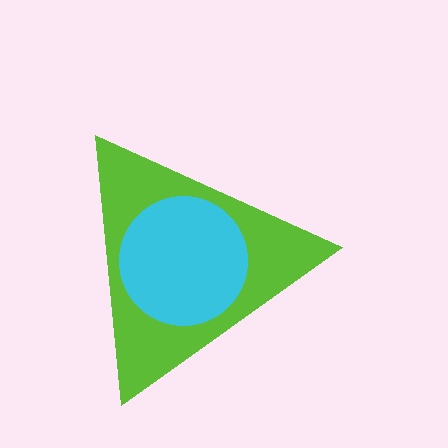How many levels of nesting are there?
2.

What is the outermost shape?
The lime triangle.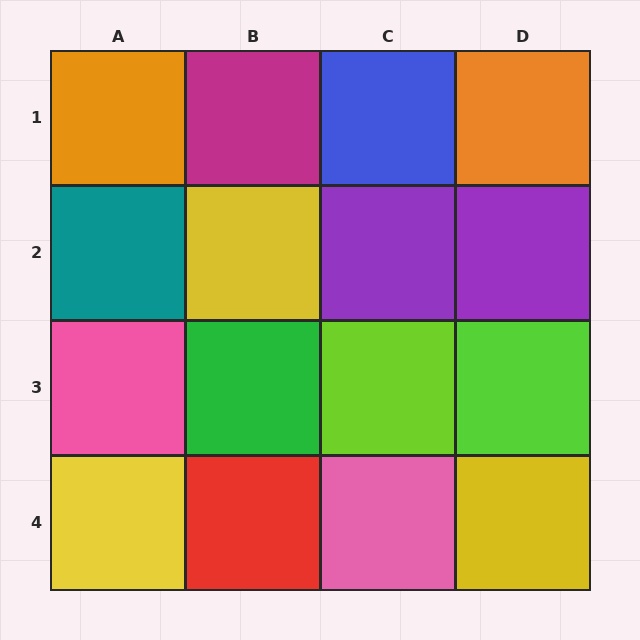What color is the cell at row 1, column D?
Orange.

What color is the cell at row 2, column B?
Yellow.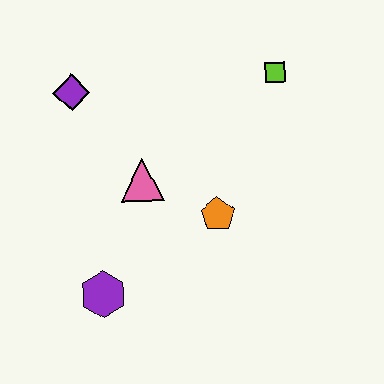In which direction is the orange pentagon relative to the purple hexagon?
The orange pentagon is to the right of the purple hexagon.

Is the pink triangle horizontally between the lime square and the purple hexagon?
Yes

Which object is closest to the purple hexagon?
The pink triangle is closest to the purple hexagon.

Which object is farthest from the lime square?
The purple hexagon is farthest from the lime square.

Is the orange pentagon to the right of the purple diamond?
Yes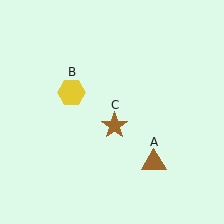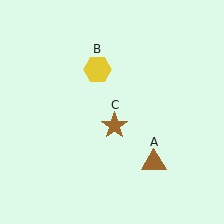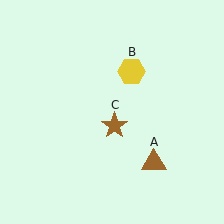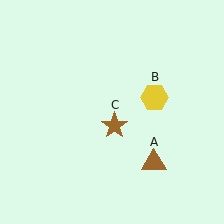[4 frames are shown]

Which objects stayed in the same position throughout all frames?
Brown triangle (object A) and brown star (object C) remained stationary.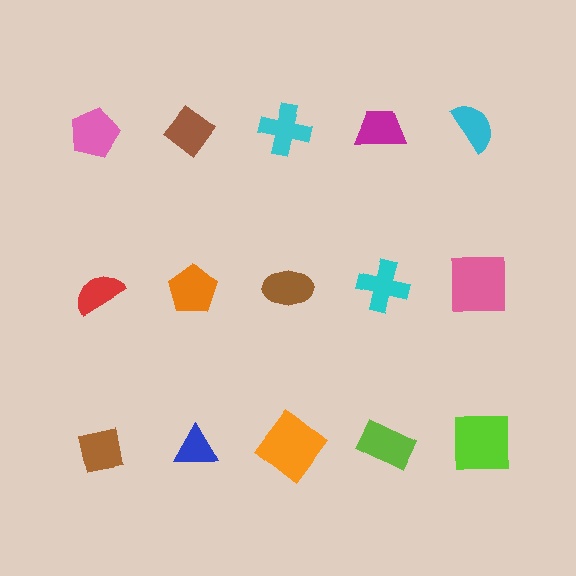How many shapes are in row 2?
5 shapes.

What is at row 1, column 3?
A cyan cross.